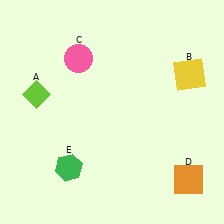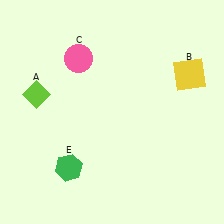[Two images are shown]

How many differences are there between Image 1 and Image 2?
There is 1 difference between the two images.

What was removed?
The orange square (D) was removed in Image 2.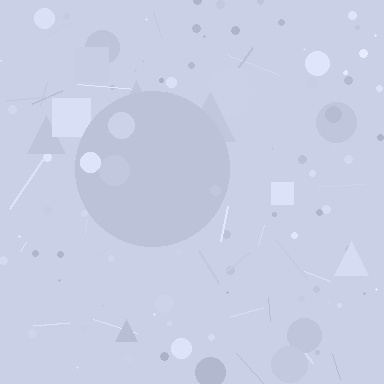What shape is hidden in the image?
A circle is hidden in the image.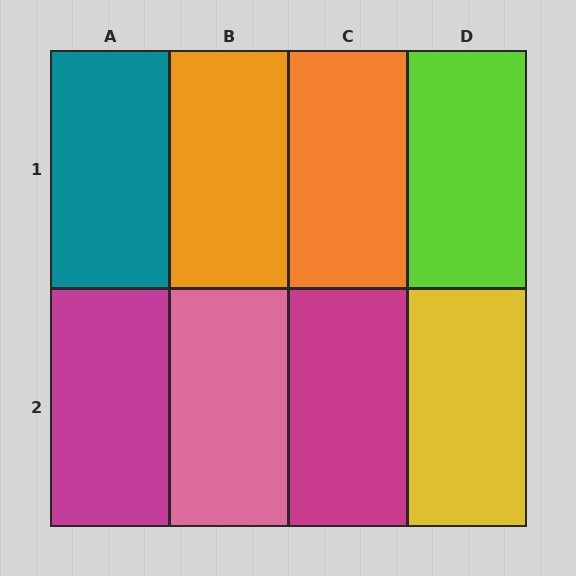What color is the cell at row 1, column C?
Orange.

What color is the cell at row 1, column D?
Lime.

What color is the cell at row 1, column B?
Orange.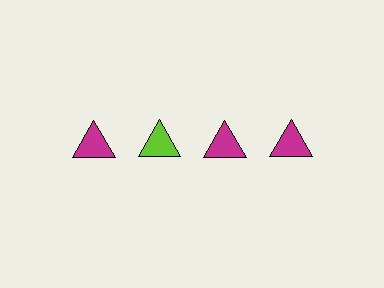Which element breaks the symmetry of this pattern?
The lime triangle in the top row, second from left column breaks the symmetry. All other shapes are magenta triangles.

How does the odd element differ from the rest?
It has a different color: lime instead of magenta.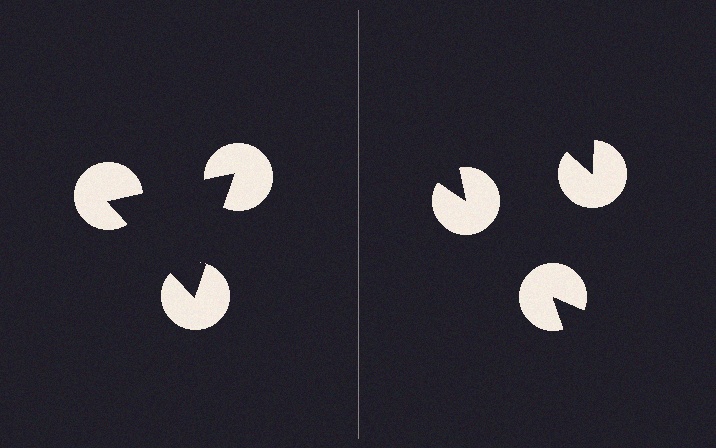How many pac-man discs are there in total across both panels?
6 — 3 on each side.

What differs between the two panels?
The pac-man discs are positioned identically on both sides; only the wedge orientations differ. On the left they align to a triangle; on the right they are misaligned.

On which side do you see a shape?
An illusory triangle appears on the left side. On the right side the wedge cuts are rotated, so no coherent shape forms.